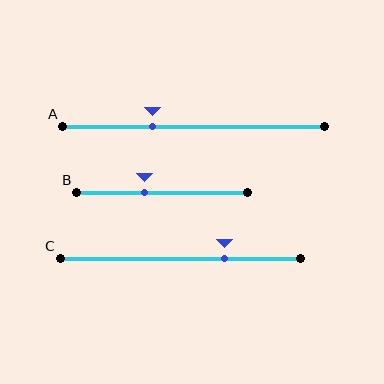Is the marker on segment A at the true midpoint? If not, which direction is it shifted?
No, the marker on segment A is shifted to the left by about 16% of the segment length.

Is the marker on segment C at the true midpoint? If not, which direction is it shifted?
No, the marker on segment C is shifted to the right by about 18% of the segment length.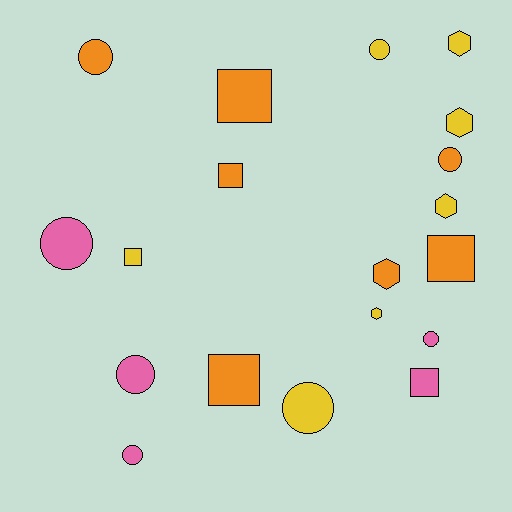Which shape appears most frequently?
Circle, with 8 objects.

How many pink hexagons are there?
There are no pink hexagons.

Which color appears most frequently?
Yellow, with 7 objects.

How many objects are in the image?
There are 19 objects.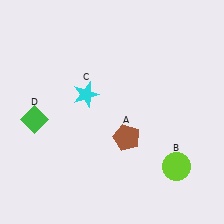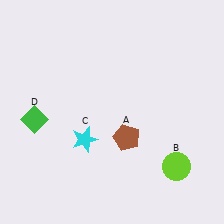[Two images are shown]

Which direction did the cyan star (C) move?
The cyan star (C) moved down.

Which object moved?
The cyan star (C) moved down.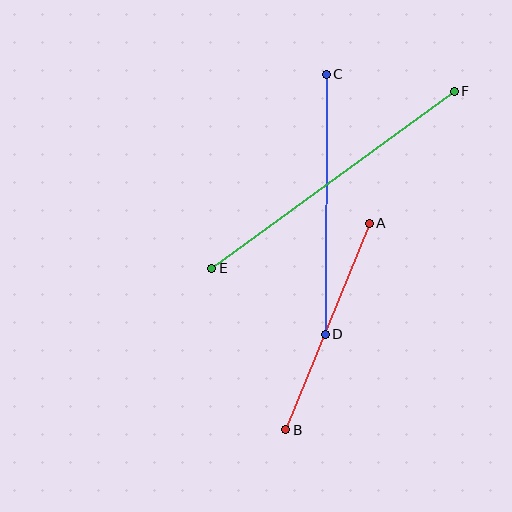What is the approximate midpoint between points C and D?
The midpoint is at approximately (326, 204) pixels.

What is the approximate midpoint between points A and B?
The midpoint is at approximately (328, 327) pixels.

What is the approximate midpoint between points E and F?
The midpoint is at approximately (333, 180) pixels.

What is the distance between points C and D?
The distance is approximately 260 pixels.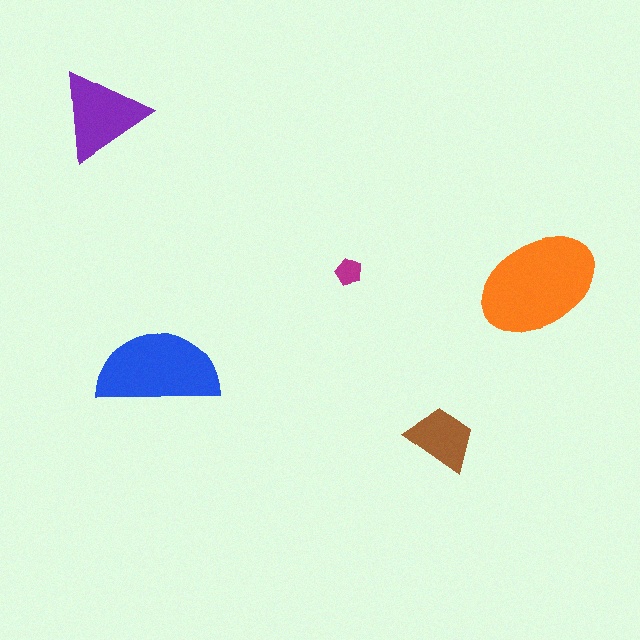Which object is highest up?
The purple triangle is topmost.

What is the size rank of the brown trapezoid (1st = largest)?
4th.